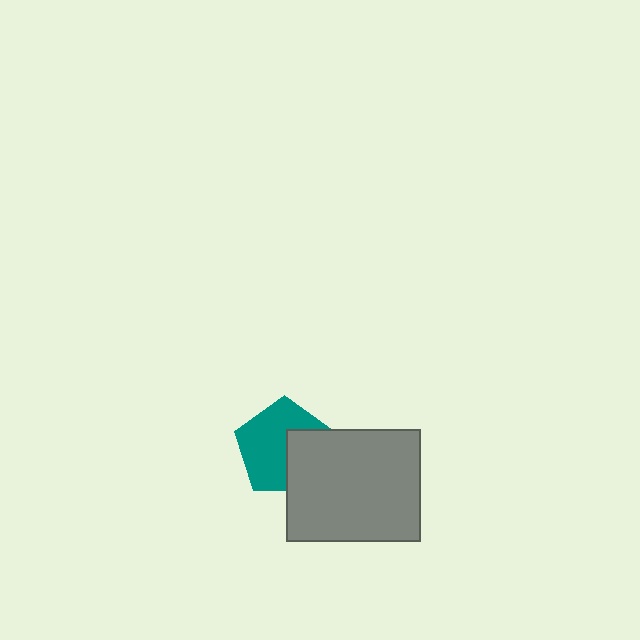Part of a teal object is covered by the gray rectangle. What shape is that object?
It is a pentagon.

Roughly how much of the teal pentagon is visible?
About half of it is visible (roughly 63%).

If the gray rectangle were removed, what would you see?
You would see the complete teal pentagon.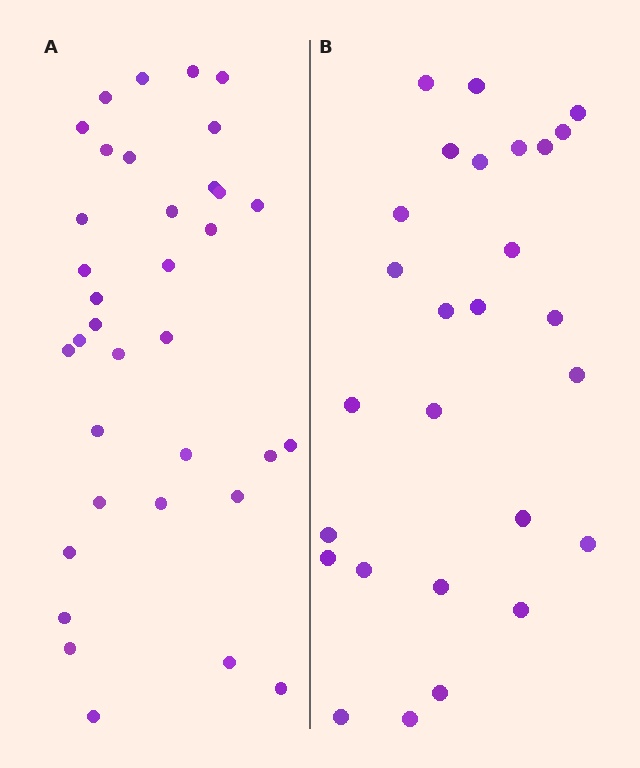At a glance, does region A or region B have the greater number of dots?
Region A (the left region) has more dots.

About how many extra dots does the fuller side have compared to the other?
Region A has roughly 8 or so more dots than region B.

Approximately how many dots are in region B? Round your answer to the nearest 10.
About 30 dots. (The exact count is 27, which rounds to 30.)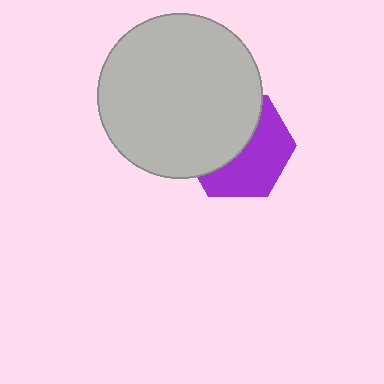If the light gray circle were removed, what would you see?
You would see the complete purple hexagon.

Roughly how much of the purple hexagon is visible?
About half of it is visible (roughly 50%).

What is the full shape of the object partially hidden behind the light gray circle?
The partially hidden object is a purple hexagon.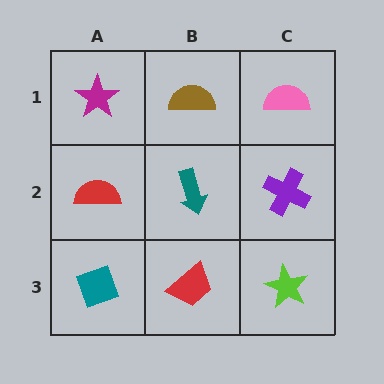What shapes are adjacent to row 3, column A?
A red semicircle (row 2, column A), a red trapezoid (row 3, column B).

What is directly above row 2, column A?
A magenta star.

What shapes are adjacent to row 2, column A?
A magenta star (row 1, column A), a teal diamond (row 3, column A), a teal arrow (row 2, column B).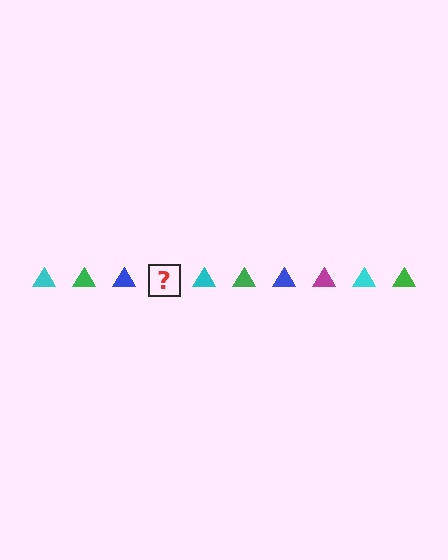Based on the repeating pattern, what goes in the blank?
The blank should be a magenta triangle.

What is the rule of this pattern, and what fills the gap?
The rule is that the pattern cycles through cyan, green, blue, magenta triangles. The gap should be filled with a magenta triangle.